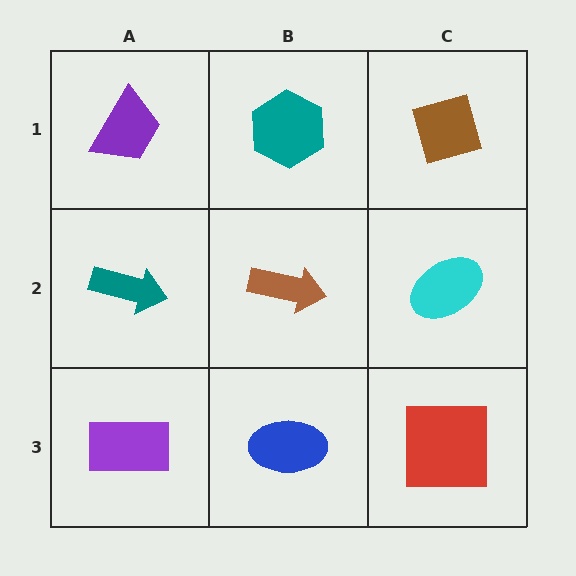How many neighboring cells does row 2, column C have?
3.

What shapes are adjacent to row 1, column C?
A cyan ellipse (row 2, column C), a teal hexagon (row 1, column B).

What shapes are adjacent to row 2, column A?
A purple trapezoid (row 1, column A), a purple rectangle (row 3, column A), a brown arrow (row 2, column B).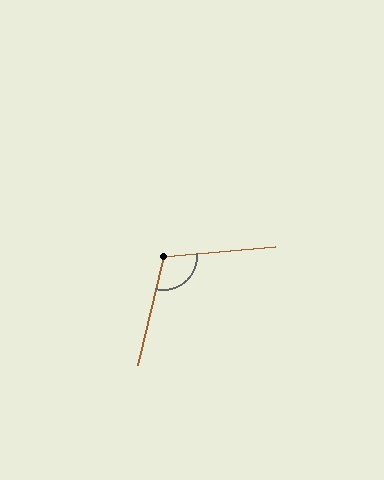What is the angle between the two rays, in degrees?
Approximately 108 degrees.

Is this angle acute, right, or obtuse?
It is obtuse.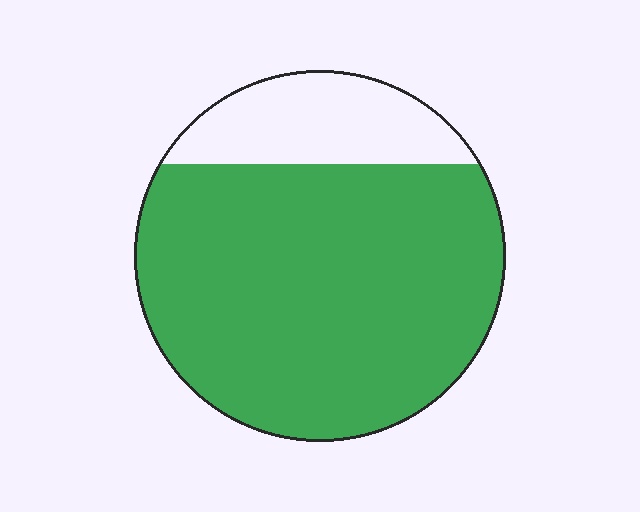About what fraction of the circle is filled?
About four fifths (4/5).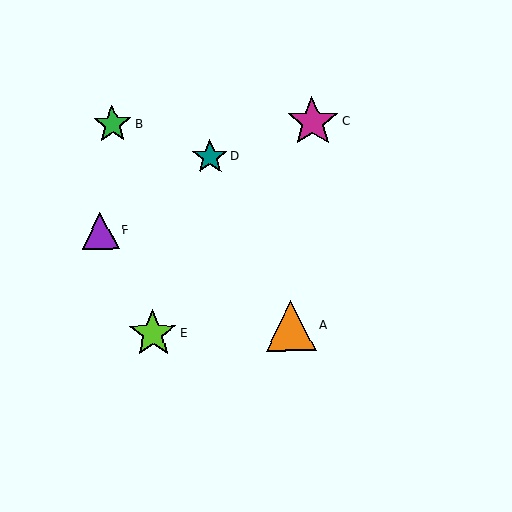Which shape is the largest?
The magenta star (labeled C) is the largest.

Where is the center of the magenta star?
The center of the magenta star is at (313, 122).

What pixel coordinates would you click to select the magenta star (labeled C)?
Click at (313, 122) to select the magenta star C.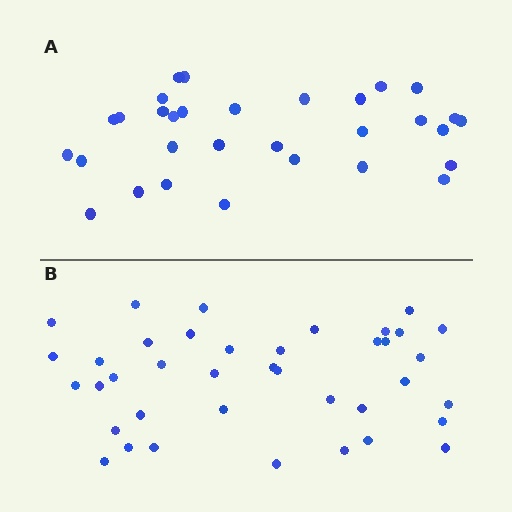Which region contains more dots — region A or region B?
Region B (the bottom region) has more dots.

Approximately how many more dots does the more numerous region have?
Region B has roughly 8 or so more dots than region A.